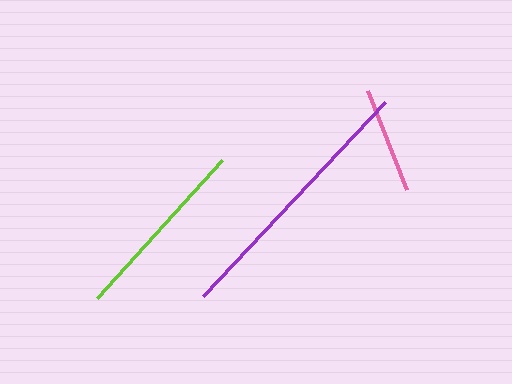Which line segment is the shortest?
The pink line is the shortest at approximately 106 pixels.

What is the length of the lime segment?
The lime segment is approximately 186 pixels long.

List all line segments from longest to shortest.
From longest to shortest: purple, lime, pink.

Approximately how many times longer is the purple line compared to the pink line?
The purple line is approximately 2.5 times the length of the pink line.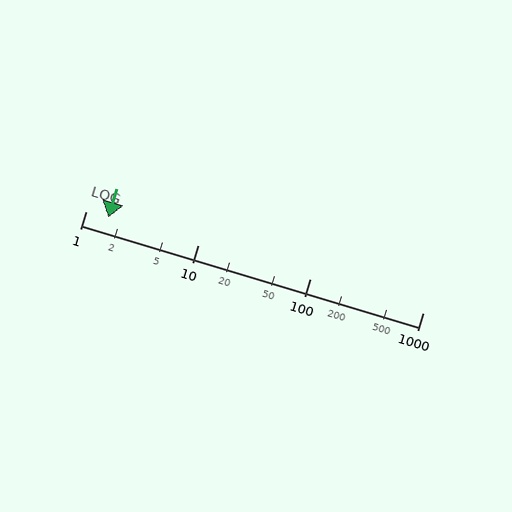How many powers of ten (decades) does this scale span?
The scale spans 3 decades, from 1 to 1000.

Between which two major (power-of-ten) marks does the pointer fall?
The pointer is between 1 and 10.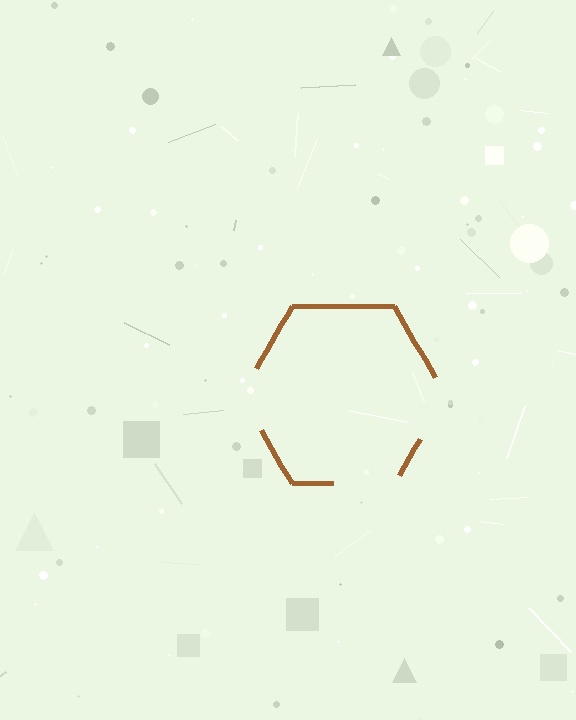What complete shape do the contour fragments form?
The contour fragments form a hexagon.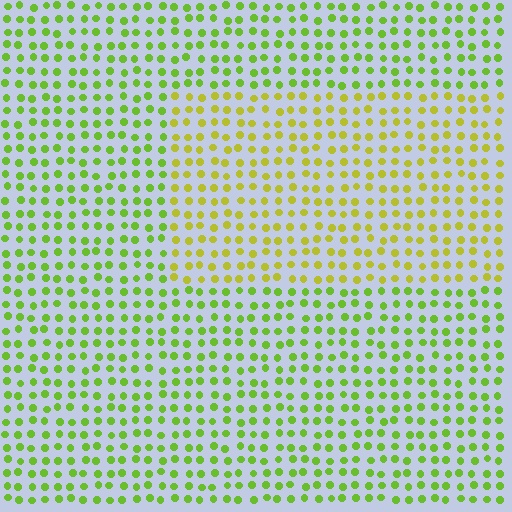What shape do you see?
I see a rectangle.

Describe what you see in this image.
The image is filled with small lime elements in a uniform arrangement. A rectangle-shaped region is visible where the elements are tinted to a slightly different hue, forming a subtle color boundary.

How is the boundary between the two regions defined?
The boundary is defined purely by a slight shift in hue (about 31 degrees). Spacing, size, and orientation are identical on both sides.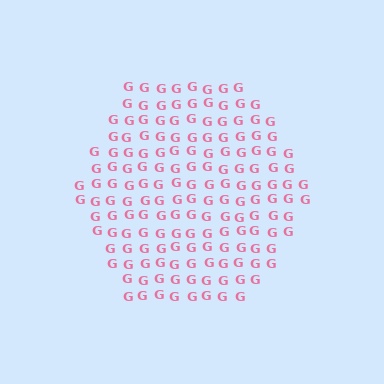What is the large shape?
The large shape is a hexagon.